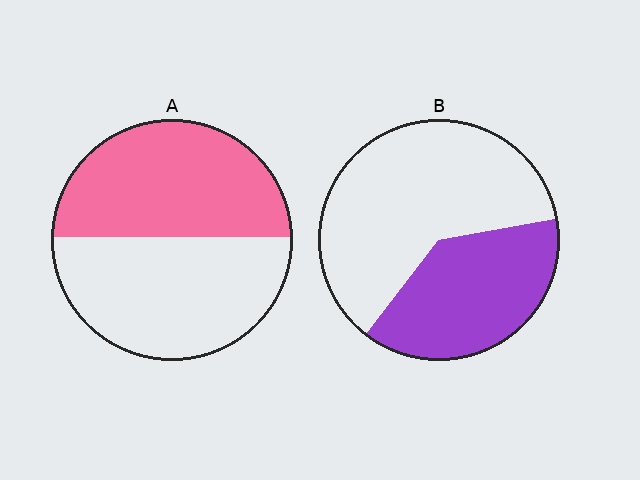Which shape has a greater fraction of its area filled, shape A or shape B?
Shape A.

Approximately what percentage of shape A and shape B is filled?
A is approximately 50% and B is approximately 40%.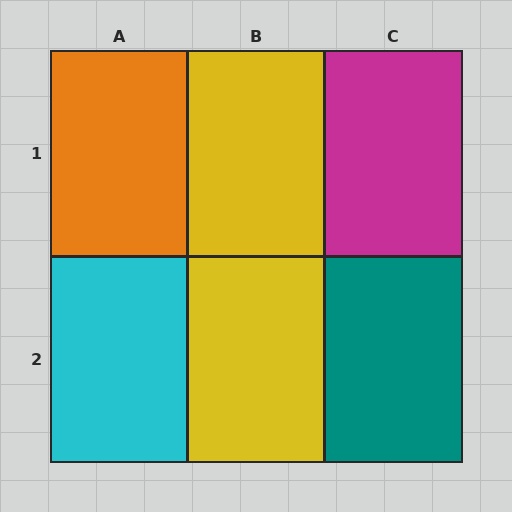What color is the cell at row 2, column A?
Cyan.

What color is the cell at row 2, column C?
Teal.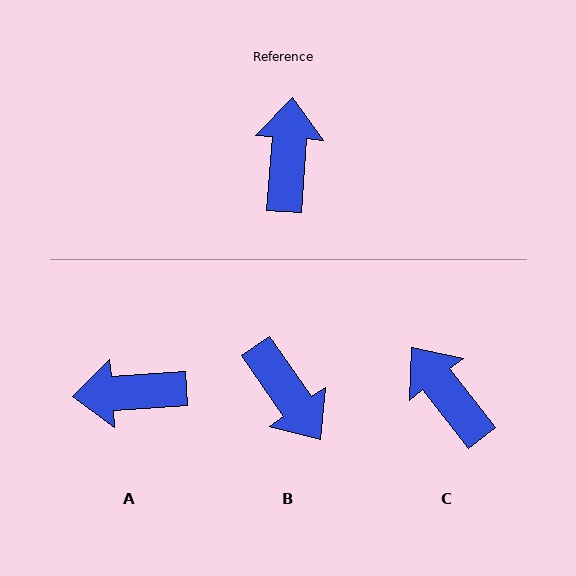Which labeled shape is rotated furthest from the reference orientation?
B, about 141 degrees away.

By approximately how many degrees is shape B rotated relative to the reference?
Approximately 141 degrees clockwise.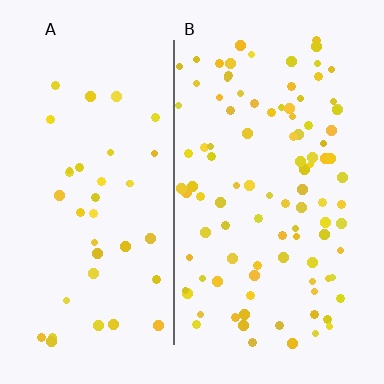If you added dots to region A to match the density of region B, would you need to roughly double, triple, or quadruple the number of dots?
Approximately triple.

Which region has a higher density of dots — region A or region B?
B (the right).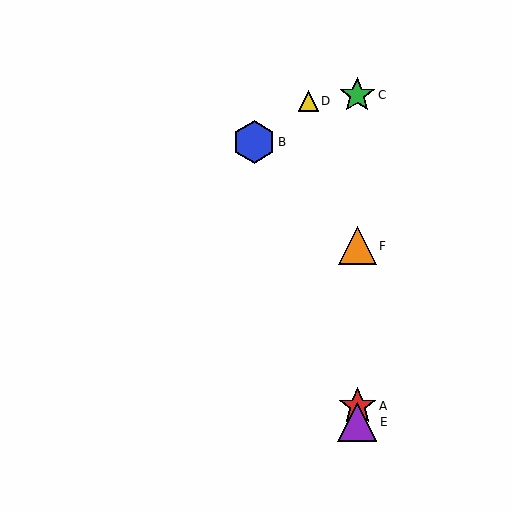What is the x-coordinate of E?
Object E is at x≈357.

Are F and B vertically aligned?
No, F is at x≈357 and B is at x≈254.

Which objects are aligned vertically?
Objects A, C, E, F are aligned vertically.